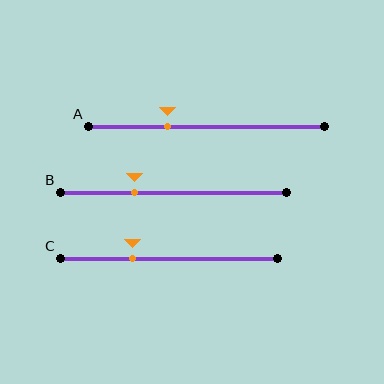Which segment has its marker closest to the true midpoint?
Segment A has its marker closest to the true midpoint.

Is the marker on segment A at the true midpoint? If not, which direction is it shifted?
No, the marker on segment A is shifted to the left by about 16% of the segment length.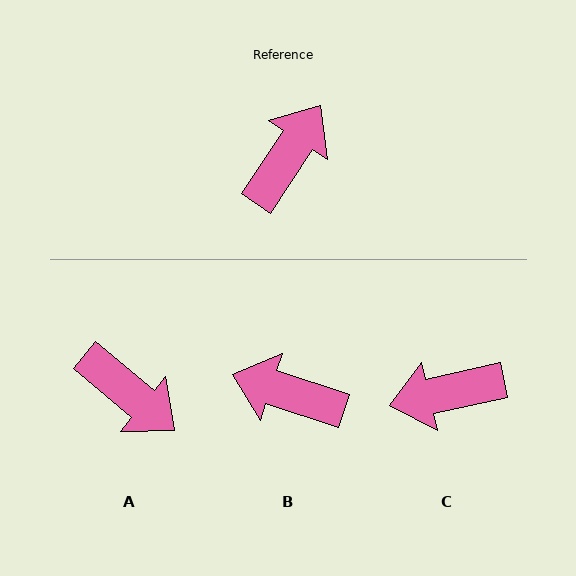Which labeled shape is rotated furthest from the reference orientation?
C, about 136 degrees away.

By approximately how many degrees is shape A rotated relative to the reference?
Approximately 96 degrees clockwise.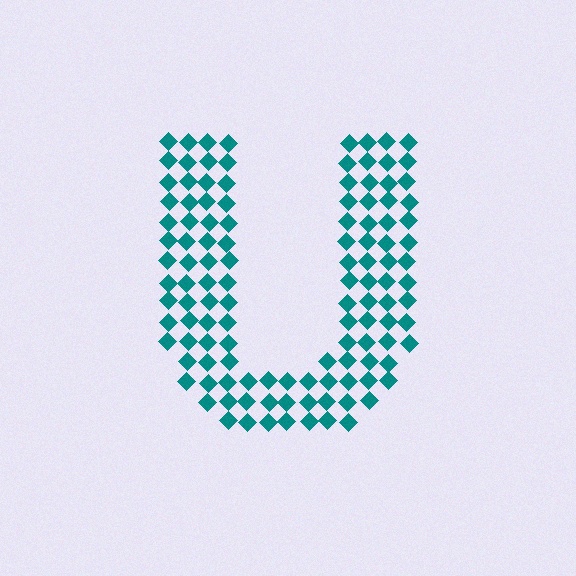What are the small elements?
The small elements are diamonds.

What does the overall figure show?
The overall figure shows the letter U.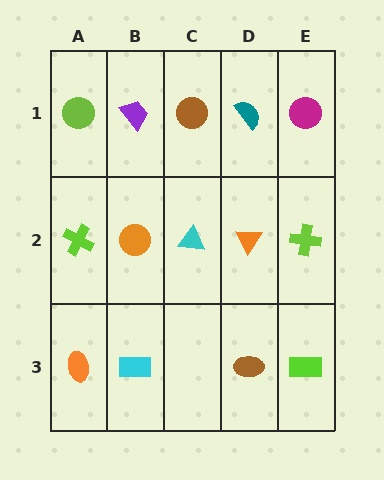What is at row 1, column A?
A lime circle.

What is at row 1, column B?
A purple trapezoid.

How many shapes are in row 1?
5 shapes.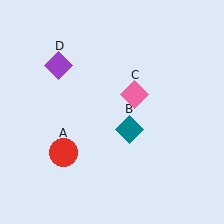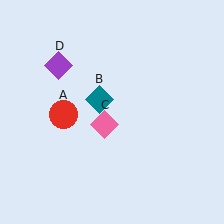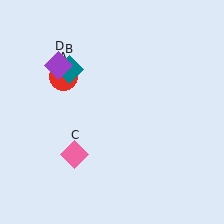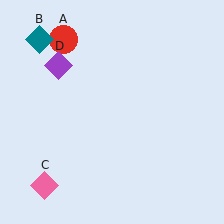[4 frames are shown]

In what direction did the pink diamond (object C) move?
The pink diamond (object C) moved down and to the left.